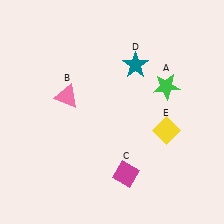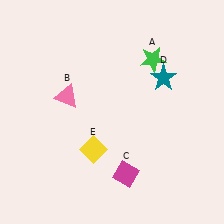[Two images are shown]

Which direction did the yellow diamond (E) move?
The yellow diamond (E) moved left.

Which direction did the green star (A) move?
The green star (A) moved up.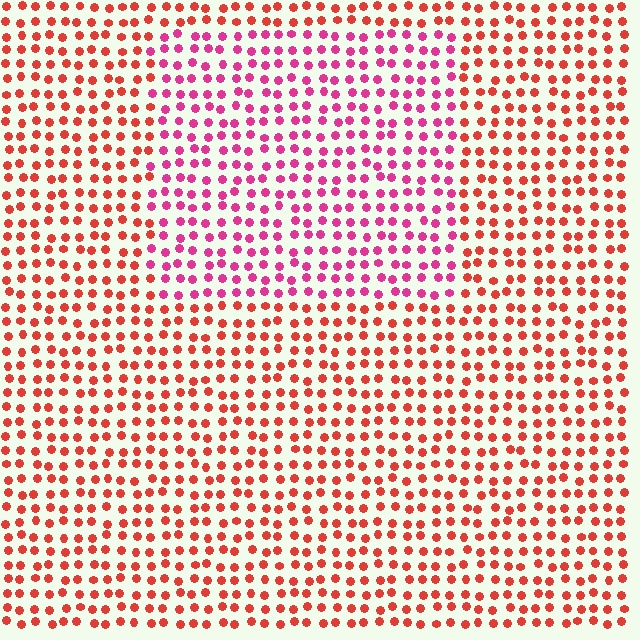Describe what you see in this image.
The image is filled with small red elements in a uniform arrangement. A rectangle-shaped region is visible where the elements are tinted to a slightly different hue, forming a subtle color boundary.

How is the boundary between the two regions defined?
The boundary is defined purely by a slight shift in hue (about 37 degrees). Spacing, size, and orientation are identical on both sides.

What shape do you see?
I see a rectangle.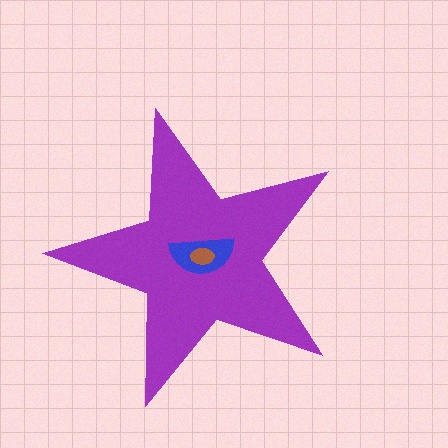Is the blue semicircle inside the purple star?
Yes.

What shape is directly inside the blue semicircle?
The brown ellipse.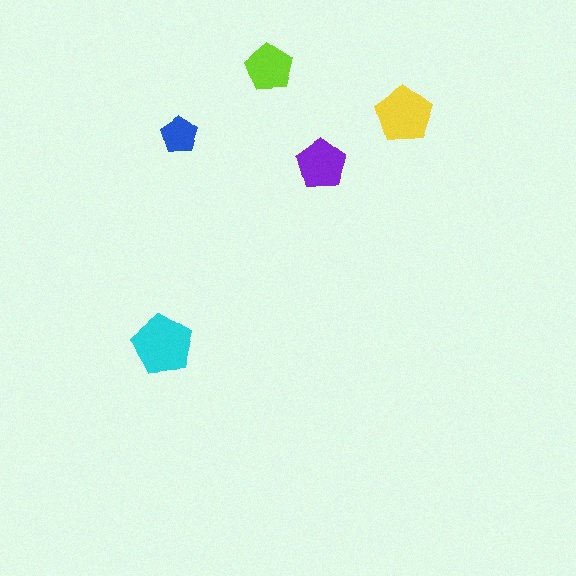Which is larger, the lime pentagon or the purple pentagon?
The purple one.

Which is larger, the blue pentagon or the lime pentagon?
The lime one.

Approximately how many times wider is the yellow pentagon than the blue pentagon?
About 1.5 times wider.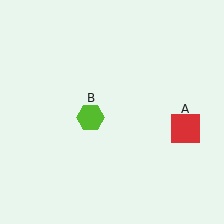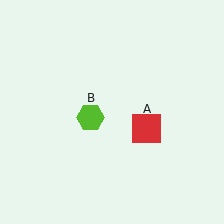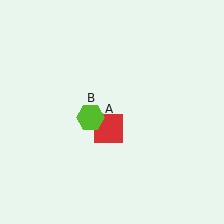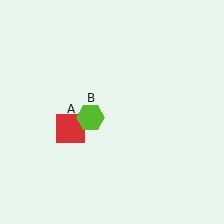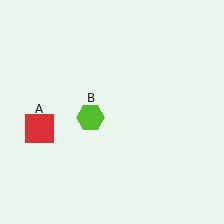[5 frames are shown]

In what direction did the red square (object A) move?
The red square (object A) moved left.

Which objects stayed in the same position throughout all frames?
Lime hexagon (object B) remained stationary.